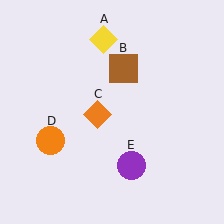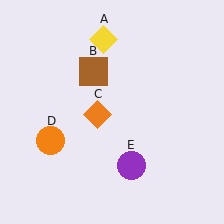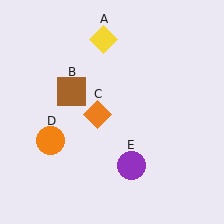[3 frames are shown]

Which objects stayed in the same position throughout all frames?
Yellow diamond (object A) and orange diamond (object C) and orange circle (object D) and purple circle (object E) remained stationary.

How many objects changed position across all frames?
1 object changed position: brown square (object B).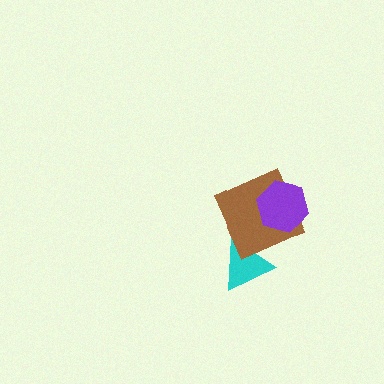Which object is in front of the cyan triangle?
The brown diamond is in front of the cyan triangle.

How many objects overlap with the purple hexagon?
1 object overlaps with the purple hexagon.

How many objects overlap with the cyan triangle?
1 object overlaps with the cyan triangle.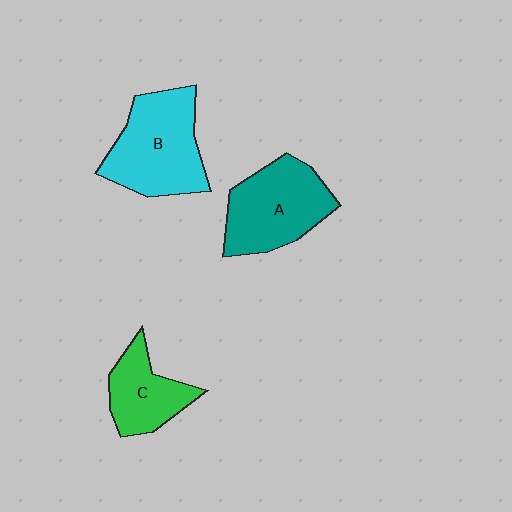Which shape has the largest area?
Shape B (cyan).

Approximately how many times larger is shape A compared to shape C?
Approximately 1.5 times.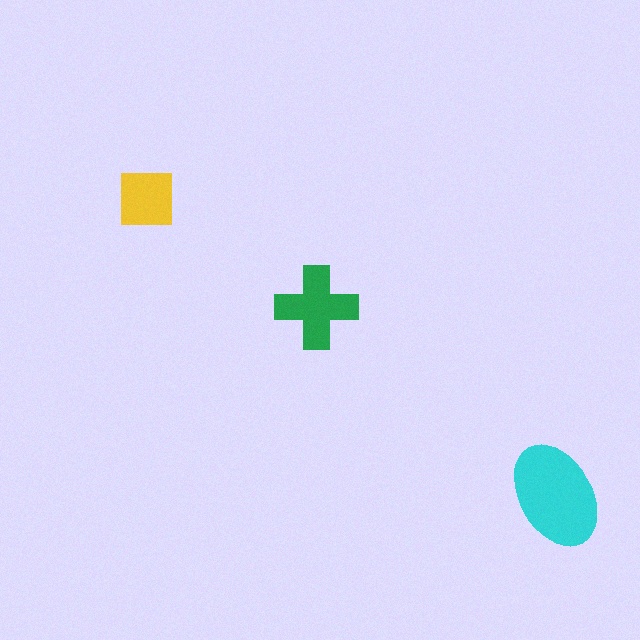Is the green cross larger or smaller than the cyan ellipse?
Smaller.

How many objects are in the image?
There are 3 objects in the image.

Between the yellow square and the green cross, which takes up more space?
The green cross.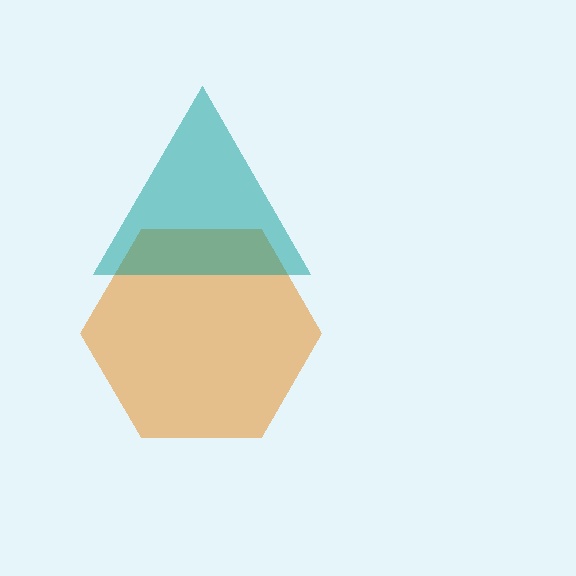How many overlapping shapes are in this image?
There are 2 overlapping shapes in the image.